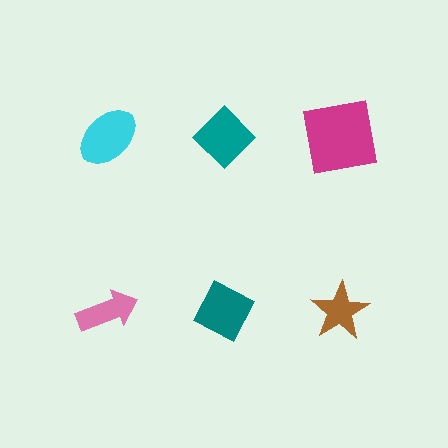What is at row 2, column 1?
A pink arrow.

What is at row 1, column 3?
A magenta square.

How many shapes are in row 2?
3 shapes.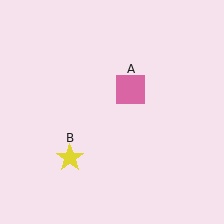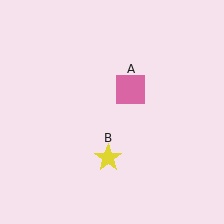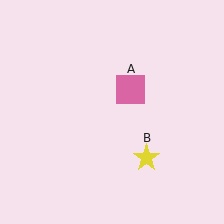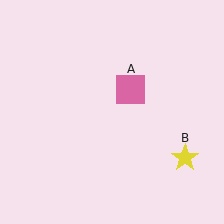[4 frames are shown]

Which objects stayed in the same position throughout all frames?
Pink square (object A) remained stationary.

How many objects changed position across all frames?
1 object changed position: yellow star (object B).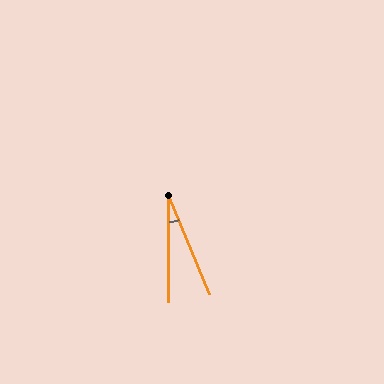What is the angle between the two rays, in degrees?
Approximately 22 degrees.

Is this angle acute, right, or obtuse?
It is acute.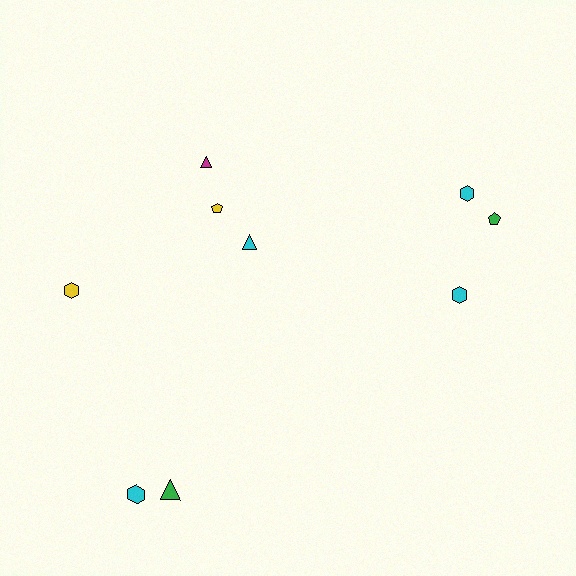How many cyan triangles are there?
There is 1 cyan triangle.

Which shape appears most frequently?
Hexagon, with 4 objects.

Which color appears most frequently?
Cyan, with 4 objects.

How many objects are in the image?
There are 9 objects.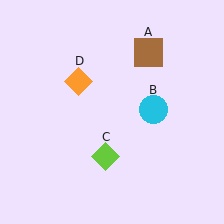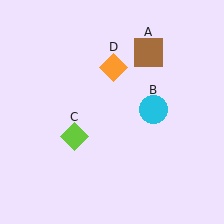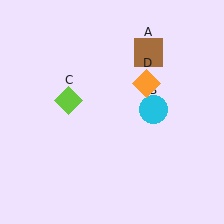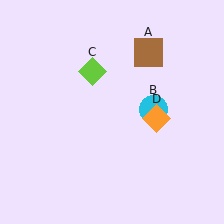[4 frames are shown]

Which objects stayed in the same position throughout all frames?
Brown square (object A) and cyan circle (object B) remained stationary.